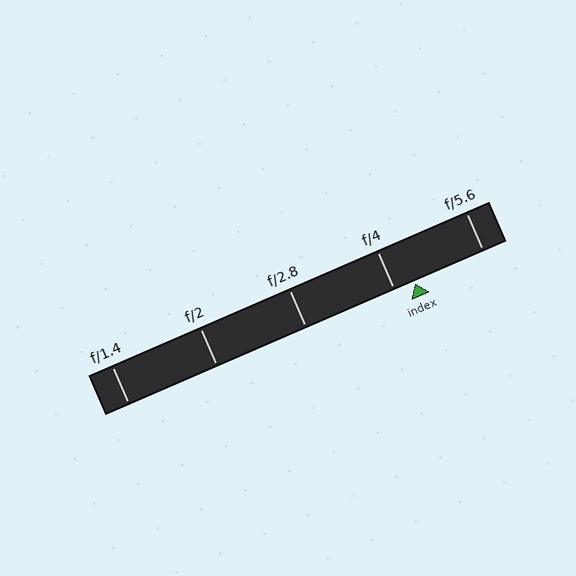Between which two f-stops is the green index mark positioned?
The index mark is between f/4 and f/5.6.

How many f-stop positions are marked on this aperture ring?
There are 5 f-stop positions marked.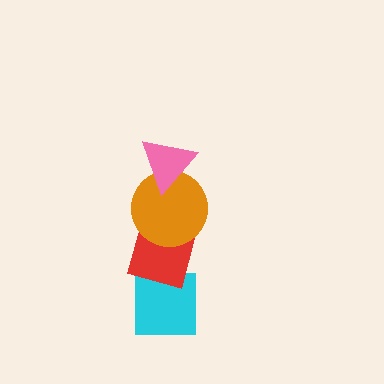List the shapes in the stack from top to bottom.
From top to bottom: the pink triangle, the orange circle, the red diamond, the cyan square.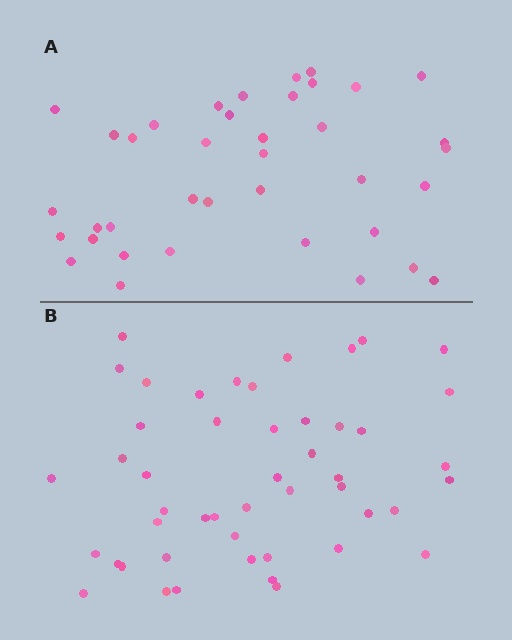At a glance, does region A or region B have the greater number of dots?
Region B (the bottom region) has more dots.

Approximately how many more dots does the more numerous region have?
Region B has roughly 10 or so more dots than region A.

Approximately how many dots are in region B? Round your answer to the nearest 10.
About 50 dots. (The exact count is 48, which rounds to 50.)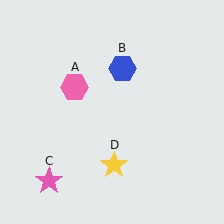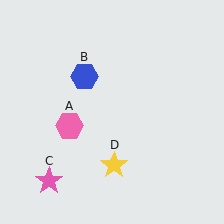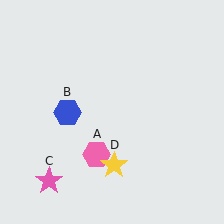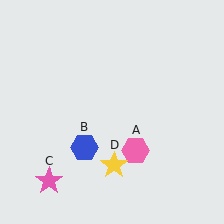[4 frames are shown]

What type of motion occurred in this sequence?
The pink hexagon (object A), blue hexagon (object B) rotated counterclockwise around the center of the scene.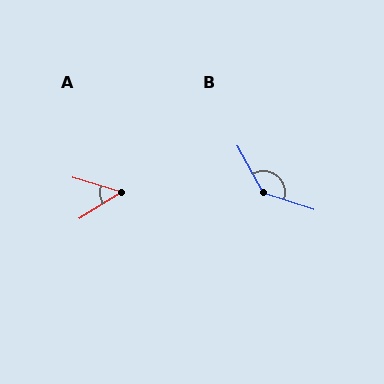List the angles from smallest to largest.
A (48°), B (137°).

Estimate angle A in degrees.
Approximately 48 degrees.